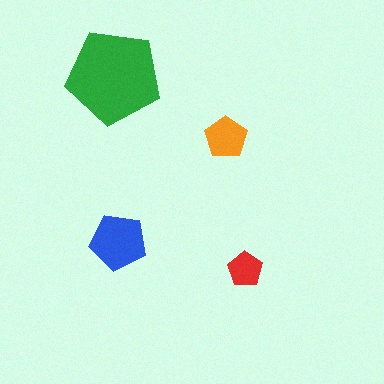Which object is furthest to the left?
The green pentagon is leftmost.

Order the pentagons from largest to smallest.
the green one, the blue one, the orange one, the red one.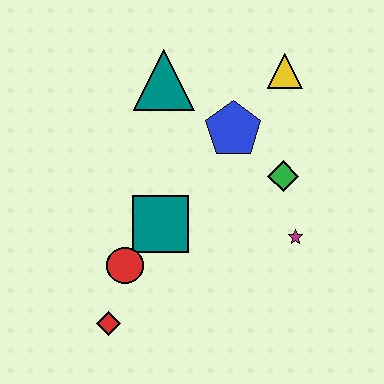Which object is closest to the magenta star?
The green diamond is closest to the magenta star.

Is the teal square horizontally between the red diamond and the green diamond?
Yes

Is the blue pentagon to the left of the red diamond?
No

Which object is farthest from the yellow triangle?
The red diamond is farthest from the yellow triangle.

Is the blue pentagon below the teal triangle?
Yes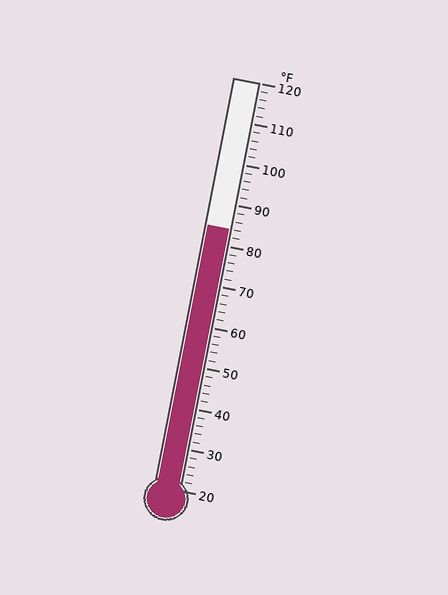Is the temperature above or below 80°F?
The temperature is above 80°F.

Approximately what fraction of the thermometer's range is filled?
The thermometer is filled to approximately 65% of its range.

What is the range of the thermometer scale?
The thermometer scale ranges from 20°F to 120°F.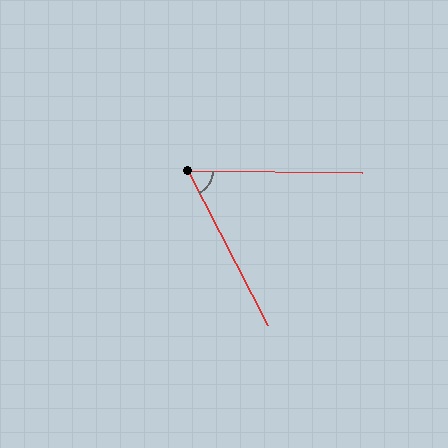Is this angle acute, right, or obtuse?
It is acute.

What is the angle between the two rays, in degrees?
Approximately 62 degrees.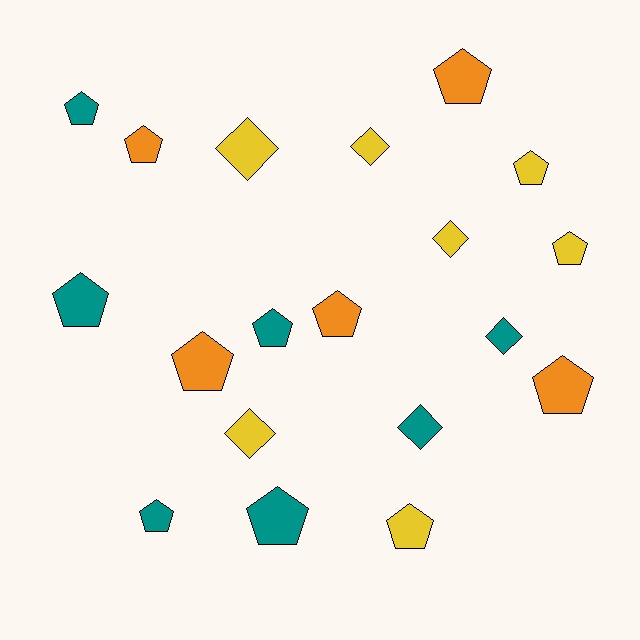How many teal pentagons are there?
There are 5 teal pentagons.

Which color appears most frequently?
Teal, with 7 objects.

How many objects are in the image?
There are 19 objects.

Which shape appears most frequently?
Pentagon, with 13 objects.